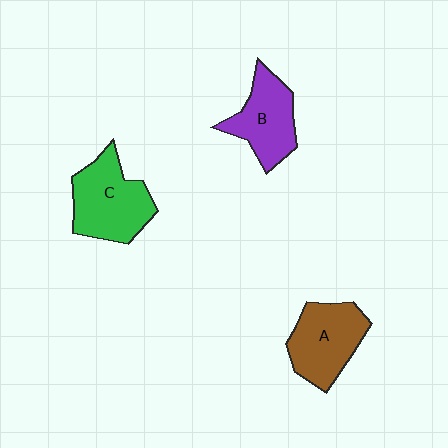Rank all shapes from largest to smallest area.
From largest to smallest: C (green), A (brown), B (purple).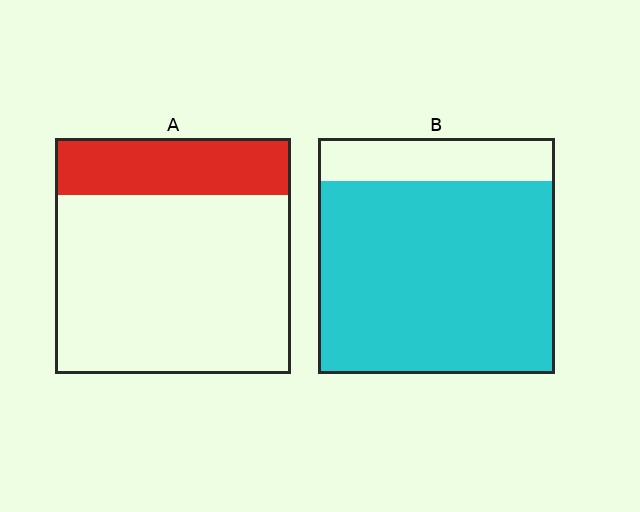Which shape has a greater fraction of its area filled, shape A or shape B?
Shape B.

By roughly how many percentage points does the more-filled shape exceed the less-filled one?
By roughly 60 percentage points (B over A).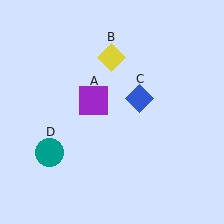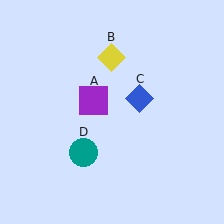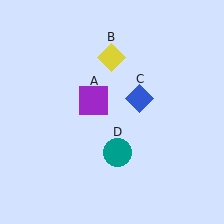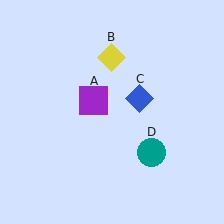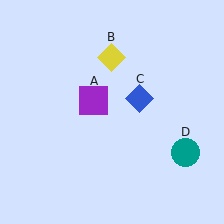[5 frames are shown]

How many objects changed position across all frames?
1 object changed position: teal circle (object D).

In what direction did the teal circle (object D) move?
The teal circle (object D) moved right.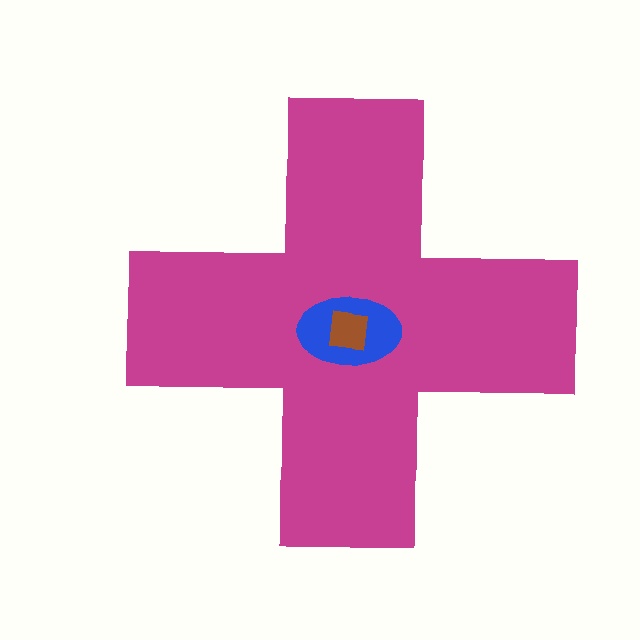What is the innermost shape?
The brown square.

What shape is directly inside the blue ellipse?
The brown square.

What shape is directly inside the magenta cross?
The blue ellipse.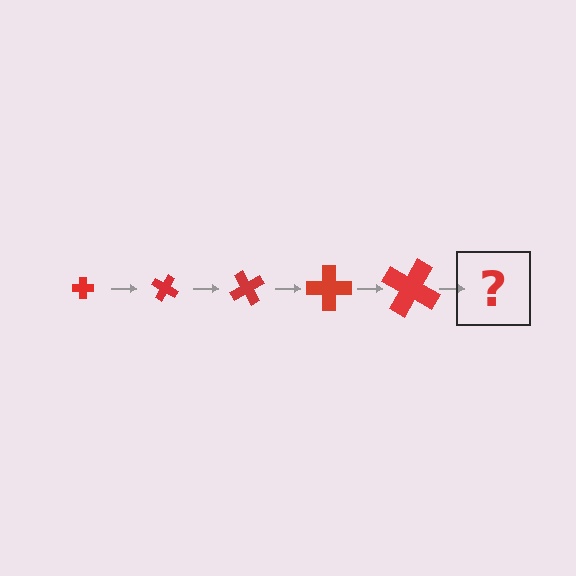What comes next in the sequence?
The next element should be a cross, larger than the previous one and rotated 150 degrees from the start.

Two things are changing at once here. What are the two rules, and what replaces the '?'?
The two rules are that the cross grows larger each step and it rotates 30 degrees each step. The '?' should be a cross, larger than the previous one and rotated 150 degrees from the start.